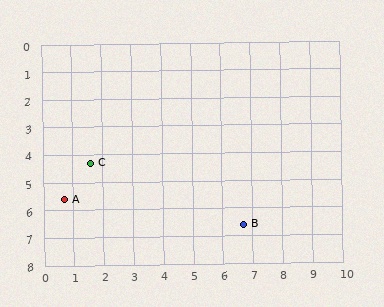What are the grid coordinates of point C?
Point C is at approximately (1.6, 4.3).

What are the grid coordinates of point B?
Point B is at approximately (6.7, 6.6).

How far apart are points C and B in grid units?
Points C and B are about 5.6 grid units apart.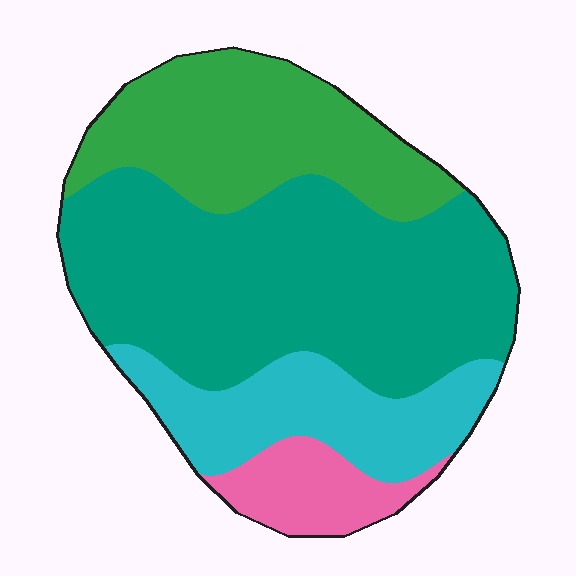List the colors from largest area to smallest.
From largest to smallest: teal, green, cyan, pink.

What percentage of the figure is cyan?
Cyan covers around 20% of the figure.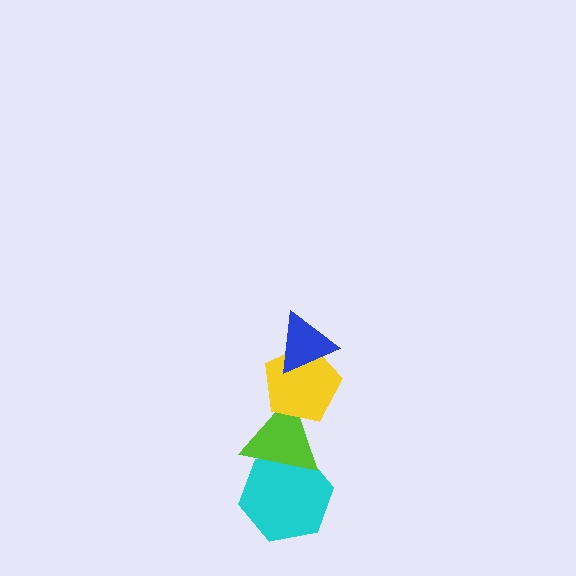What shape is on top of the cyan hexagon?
The lime triangle is on top of the cyan hexagon.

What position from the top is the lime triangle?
The lime triangle is 3rd from the top.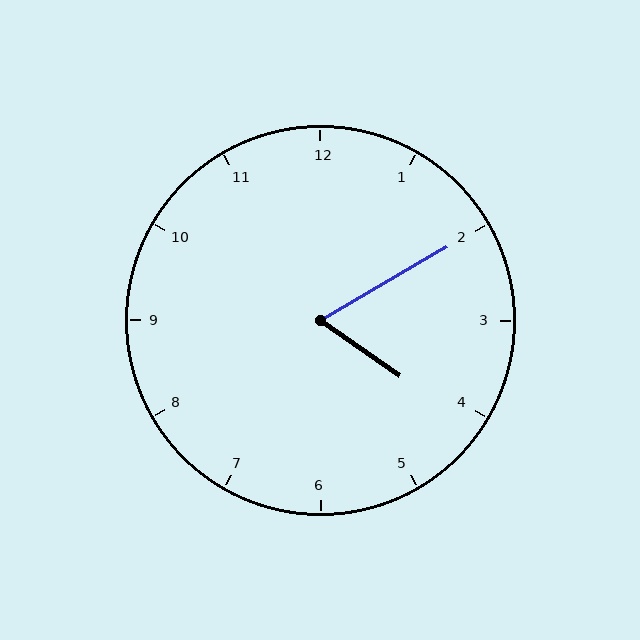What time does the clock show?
4:10.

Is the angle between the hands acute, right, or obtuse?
It is acute.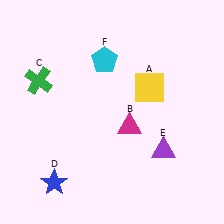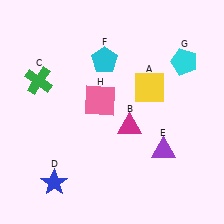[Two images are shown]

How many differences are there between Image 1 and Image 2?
There are 2 differences between the two images.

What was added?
A cyan pentagon (G), a pink square (H) were added in Image 2.